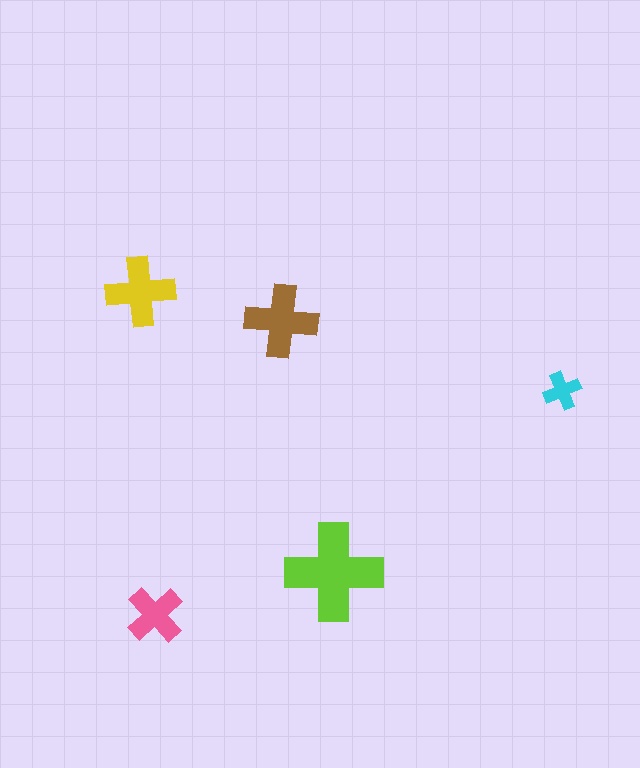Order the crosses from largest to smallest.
the lime one, the brown one, the yellow one, the pink one, the cyan one.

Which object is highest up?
The yellow cross is topmost.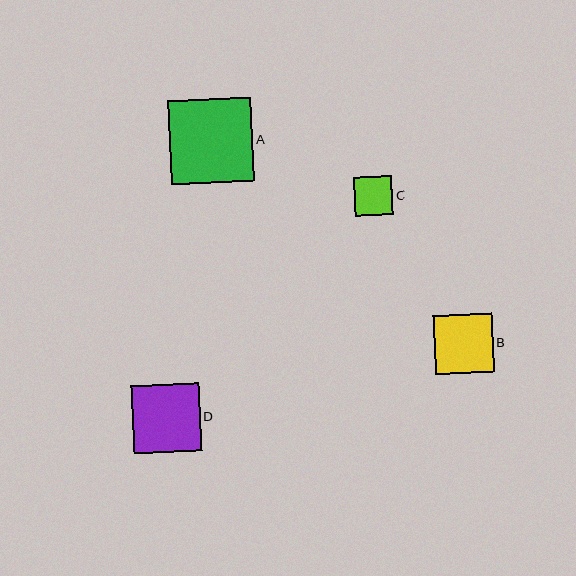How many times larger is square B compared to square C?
Square B is approximately 1.5 times the size of square C.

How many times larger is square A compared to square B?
Square A is approximately 1.4 times the size of square B.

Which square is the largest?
Square A is the largest with a size of approximately 83 pixels.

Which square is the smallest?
Square C is the smallest with a size of approximately 39 pixels.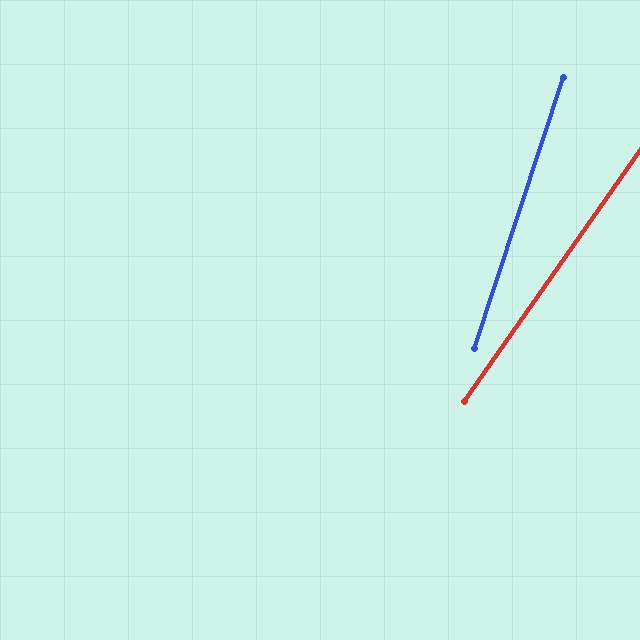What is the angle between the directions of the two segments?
Approximately 17 degrees.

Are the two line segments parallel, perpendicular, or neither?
Neither parallel nor perpendicular — they differ by about 17°.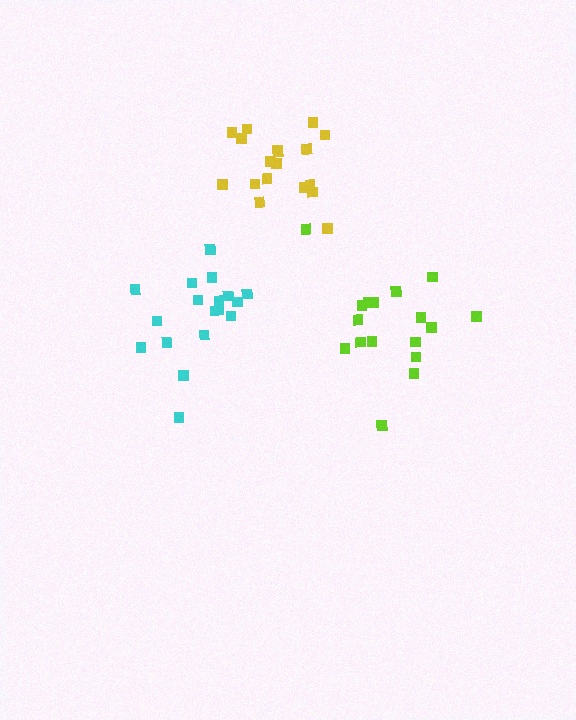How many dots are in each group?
Group 1: 18 dots, Group 2: 17 dots, Group 3: 18 dots (53 total).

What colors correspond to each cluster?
The clusters are colored: cyan, lime, yellow.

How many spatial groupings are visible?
There are 3 spatial groupings.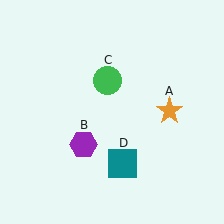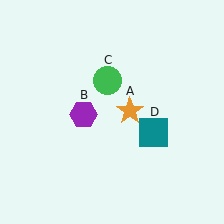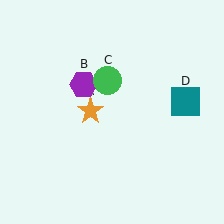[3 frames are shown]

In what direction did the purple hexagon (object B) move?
The purple hexagon (object B) moved up.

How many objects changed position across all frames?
3 objects changed position: orange star (object A), purple hexagon (object B), teal square (object D).